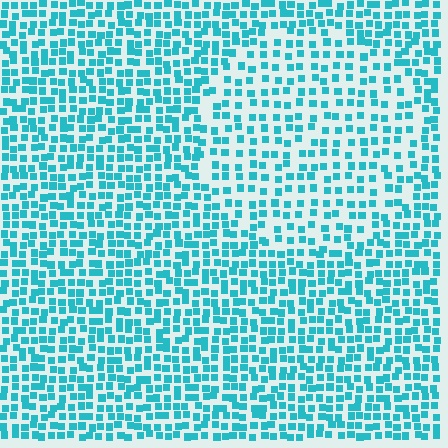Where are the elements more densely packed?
The elements are more densely packed outside the circle boundary.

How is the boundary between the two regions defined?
The boundary is defined by a change in element density (approximately 1.6x ratio). All elements are the same color, size, and shape.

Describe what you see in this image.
The image contains small cyan elements arranged at two different densities. A circle-shaped region is visible where the elements are less densely packed than the surrounding area.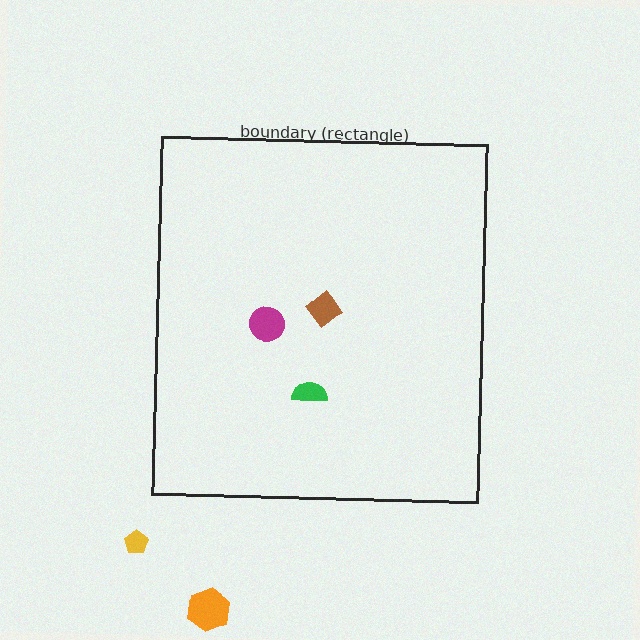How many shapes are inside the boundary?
3 inside, 2 outside.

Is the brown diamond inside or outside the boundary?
Inside.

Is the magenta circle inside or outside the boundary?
Inside.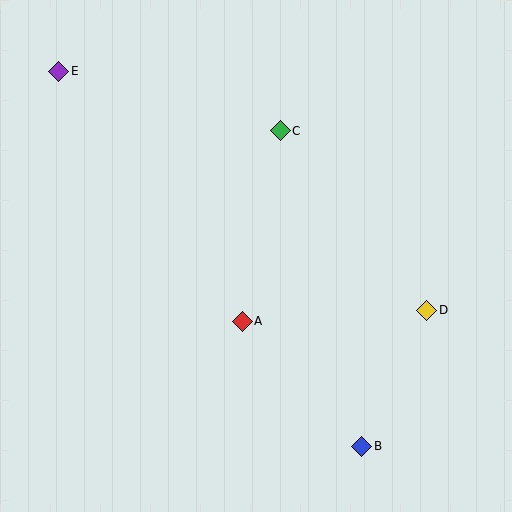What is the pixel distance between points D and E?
The distance between D and E is 439 pixels.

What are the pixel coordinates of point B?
Point B is at (362, 446).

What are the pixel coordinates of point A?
Point A is at (242, 321).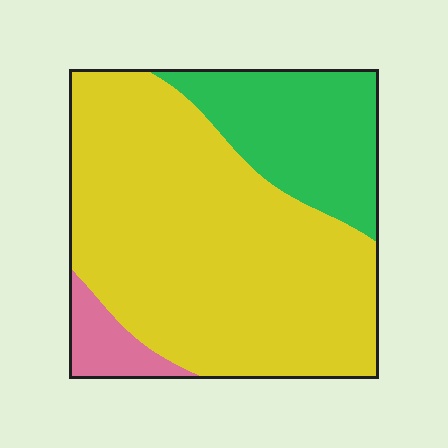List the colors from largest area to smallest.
From largest to smallest: yellow, green, pink.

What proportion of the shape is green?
Green covers roughly 25% of the shape.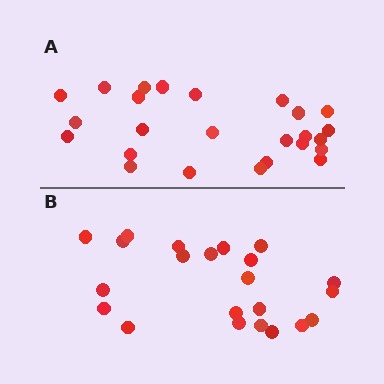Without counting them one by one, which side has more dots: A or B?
Region A (the top region) has more dots.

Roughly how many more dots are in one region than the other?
Region A has just a few more — roughly 2 or 3 more dots than region B.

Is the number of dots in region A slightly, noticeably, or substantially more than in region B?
Region A has only slightly more — the two regions are fairly close. The ratio is roughly 1.1 to 1.